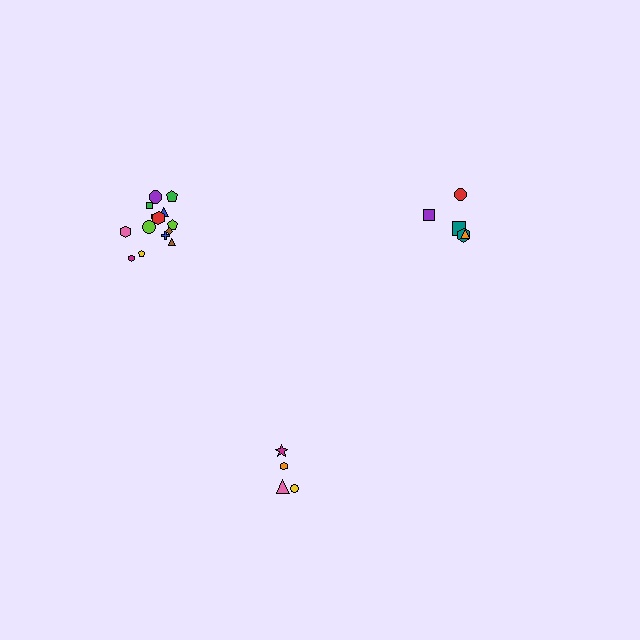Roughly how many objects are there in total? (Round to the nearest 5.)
Roughly 25 objects in total.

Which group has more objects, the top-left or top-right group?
The top-left group.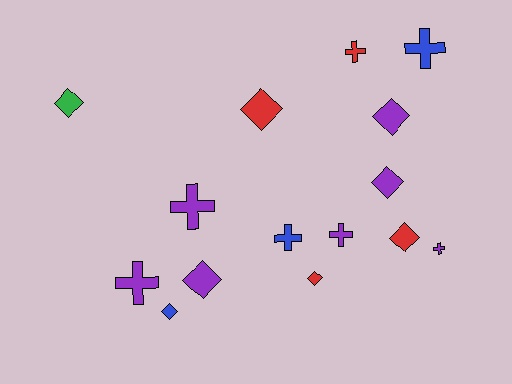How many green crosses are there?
There are no green crosses.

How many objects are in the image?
There are 15 objects.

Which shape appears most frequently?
Diamond, with 8 objects.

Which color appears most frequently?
Purple, with 7 objects.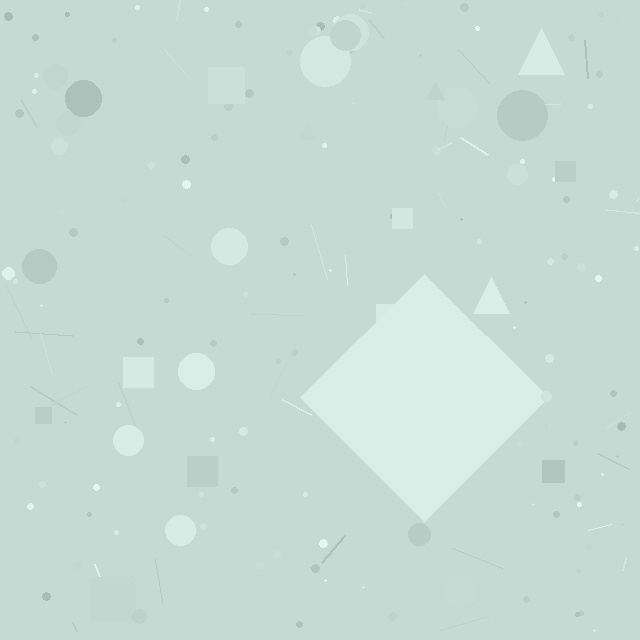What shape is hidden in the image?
A diamond is hidden in the image.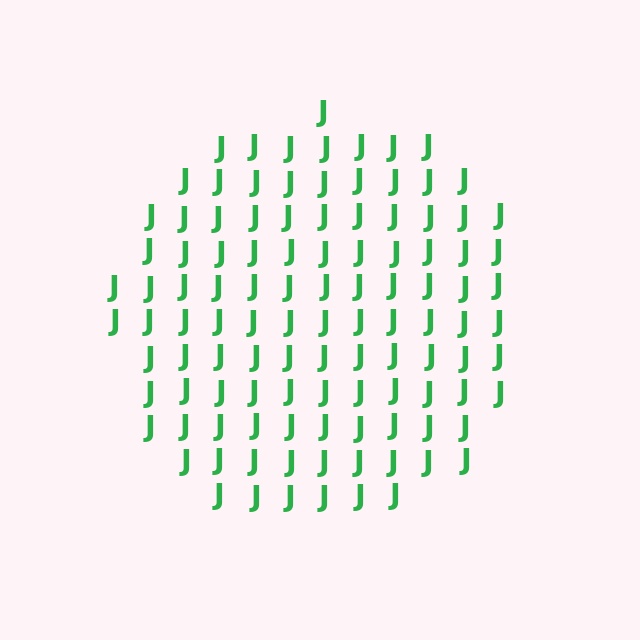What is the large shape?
The large shape is a circle.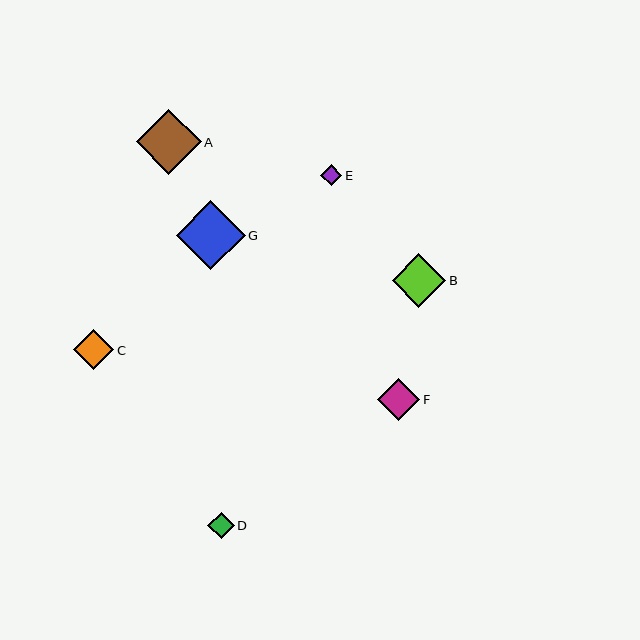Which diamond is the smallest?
Diamond E is the smallest with a size of approximately 21 pixels.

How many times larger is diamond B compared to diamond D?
Diamond B is approximately 2.0 times the size of diamond D.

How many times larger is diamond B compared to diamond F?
Diamond B is approximately 1.3 times the size of diamond F.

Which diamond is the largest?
Diamond G is the largest with a size of approximately 68 pixels.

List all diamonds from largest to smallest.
From largest to smallest: G, A, B, F, C, D, E.